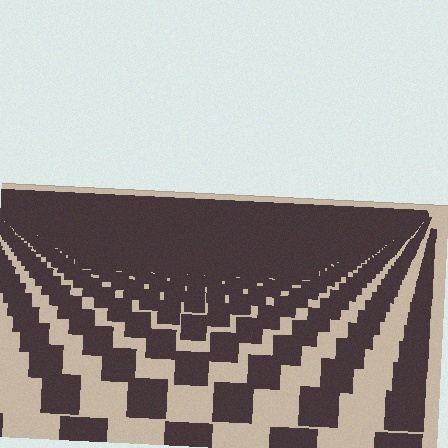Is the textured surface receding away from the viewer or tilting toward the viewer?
The surface is receding away from the viewer. Texture elements get smaller and denser toward the top.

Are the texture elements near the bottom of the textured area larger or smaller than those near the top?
Larger. Near the bottom, elements are closer to the viewer and appear at a bigger on-screen size.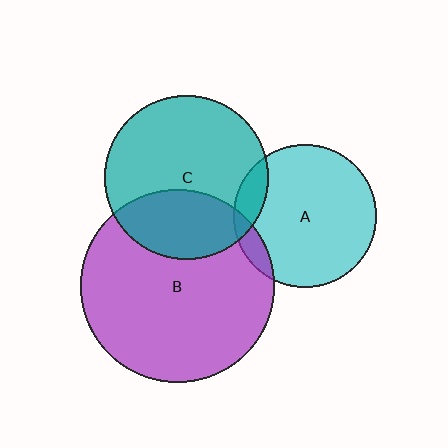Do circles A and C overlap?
Yes.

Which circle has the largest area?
Circle B (purple).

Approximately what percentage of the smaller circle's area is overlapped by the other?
Approximately 10%.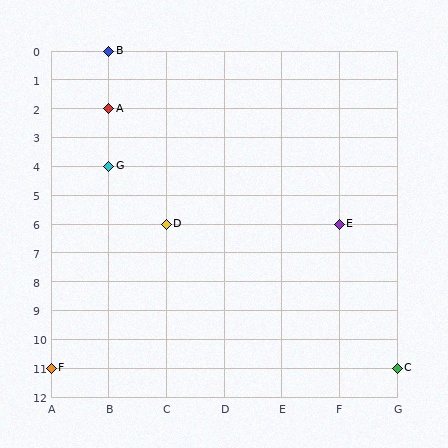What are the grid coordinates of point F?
Point F is at grid coordinates (A, 11).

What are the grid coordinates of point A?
Point A is at grid coordinates (B, 2).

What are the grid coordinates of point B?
Point B is at grid coordinates (B, 0).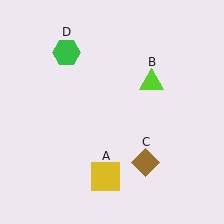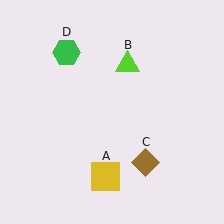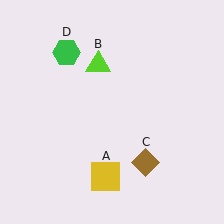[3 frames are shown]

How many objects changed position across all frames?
1 object changed position: lime triangle (object B).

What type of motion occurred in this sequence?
The lime triangle (object B) rotated counterclockwise around the center of the scene.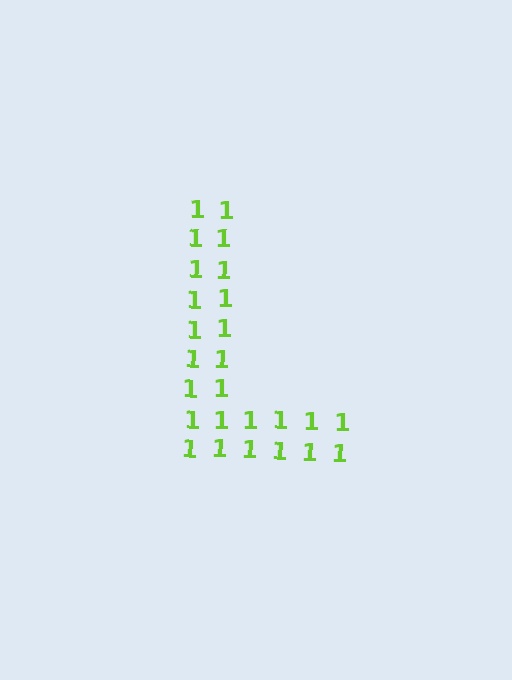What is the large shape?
The large shape is the letter L.